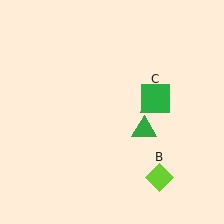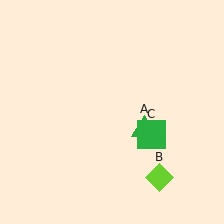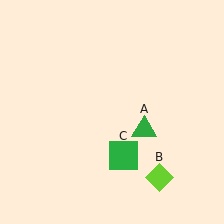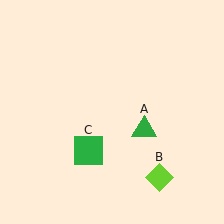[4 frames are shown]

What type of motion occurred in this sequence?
The green square (object C) rotated clockwise around the center of the scene.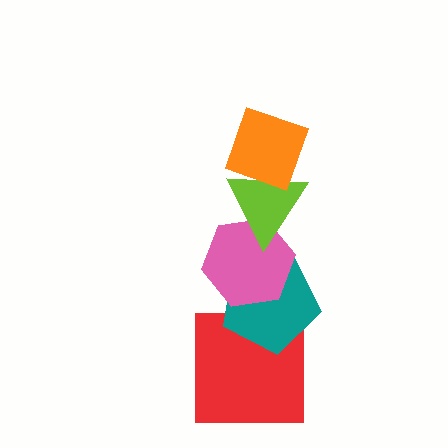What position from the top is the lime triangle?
The lime triangle is 2nd from the top.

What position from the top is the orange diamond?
The orange diamond is 1st from the top.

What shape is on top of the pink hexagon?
The lime triangle is on top of the pink hexagon.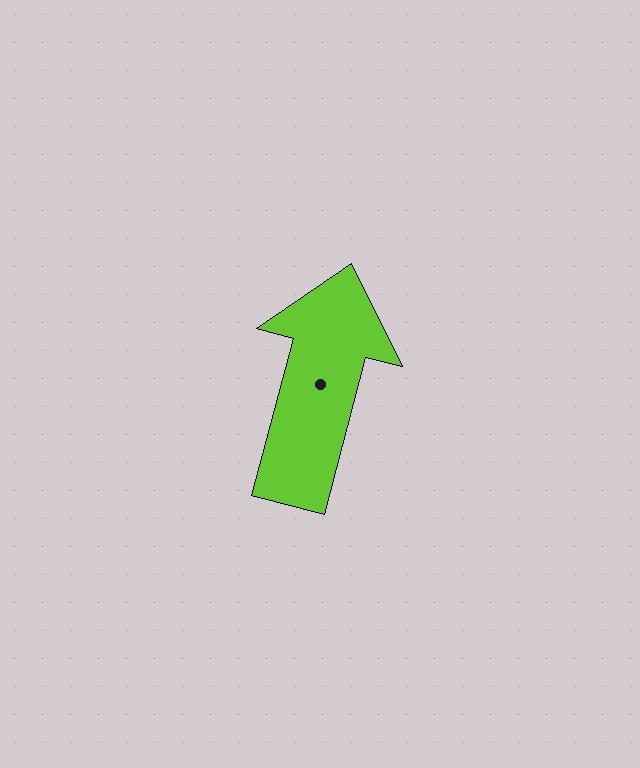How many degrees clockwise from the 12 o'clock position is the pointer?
Approximately 15 degrees.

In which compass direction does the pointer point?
North.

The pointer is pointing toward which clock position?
Roughly 12 o'clock.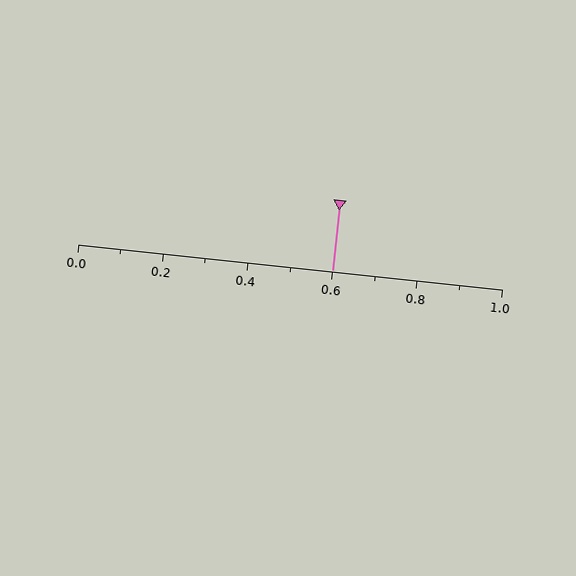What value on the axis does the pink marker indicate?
The marker indicates approximately 0.6.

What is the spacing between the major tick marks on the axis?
The major ticks are spaced 0.2 apart.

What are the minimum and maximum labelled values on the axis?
The axis runs from 0.0 to 1.0.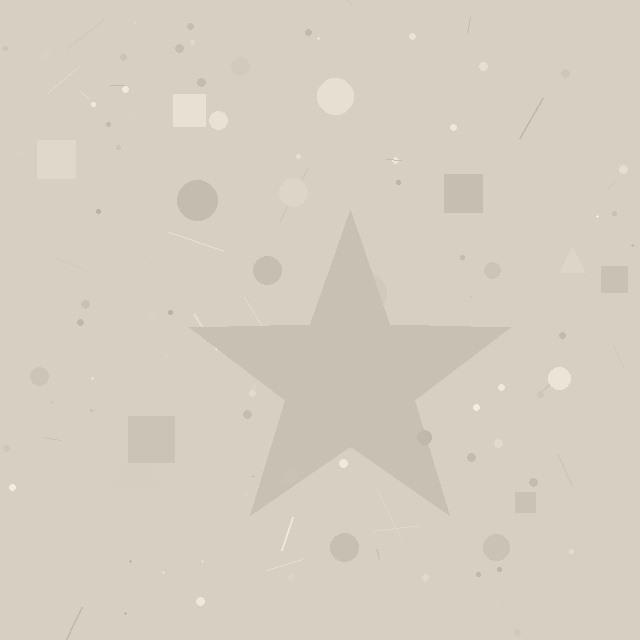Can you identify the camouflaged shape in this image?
The camouflaged shape is a star.